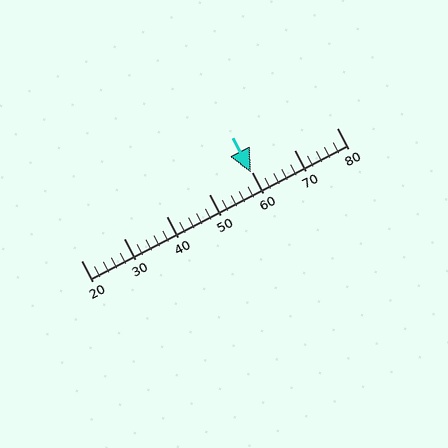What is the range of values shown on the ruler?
The ruler shows values from 20 to 80.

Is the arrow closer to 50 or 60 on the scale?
The arrow is closer to 60.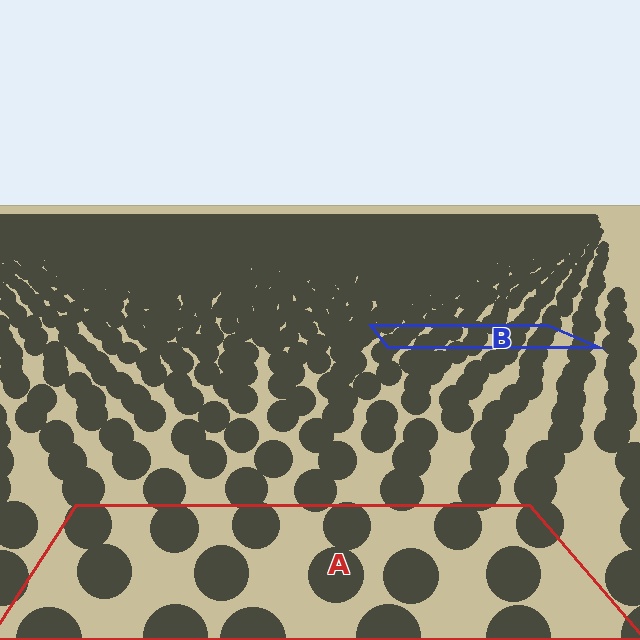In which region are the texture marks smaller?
The texture marks are smaller in region B, because it is farther away.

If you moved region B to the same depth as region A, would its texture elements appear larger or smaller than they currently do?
They would appear larger. At a closer depth, the same texture elements are projected at a bigger on-screen size.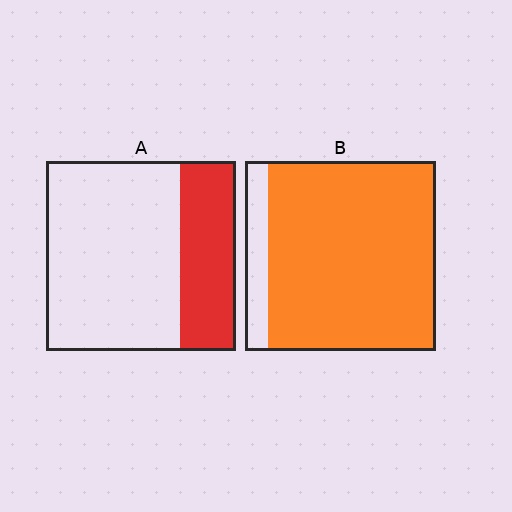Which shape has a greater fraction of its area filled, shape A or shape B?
Shape B.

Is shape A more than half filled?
No.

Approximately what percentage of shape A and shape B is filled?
A is approximately 30% and B is approximately 90%.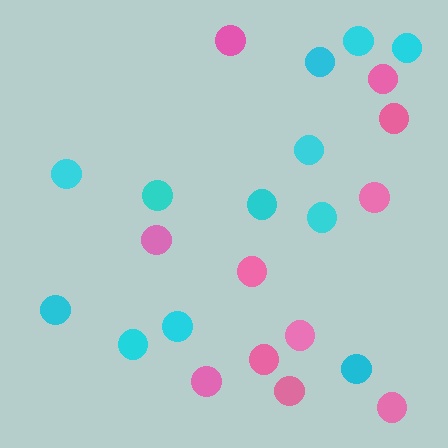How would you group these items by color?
There are 2 groups: one group of cyan circles (12) and one group of pink circles (11).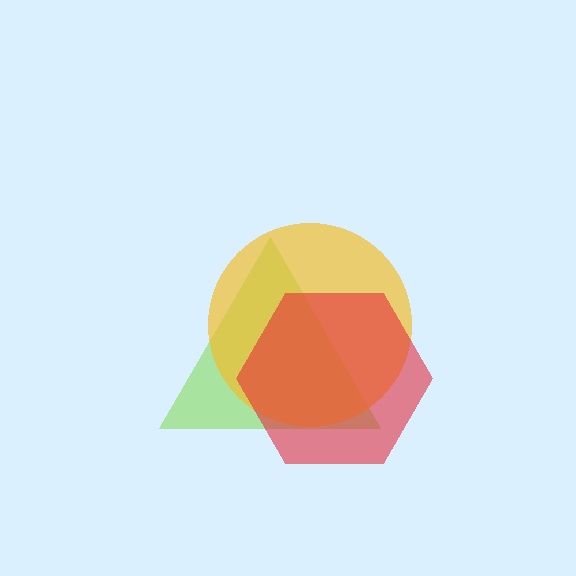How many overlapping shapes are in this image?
There are 3 overlapping shapes in the image.